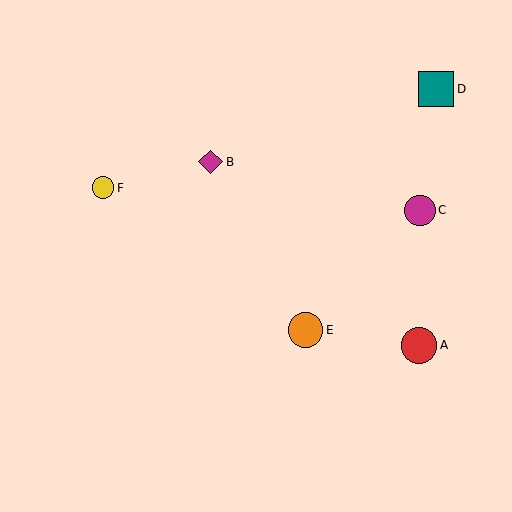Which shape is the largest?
The red circle (labeled A) is the largest.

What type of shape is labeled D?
Shape D is a teal square.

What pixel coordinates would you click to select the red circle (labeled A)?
Click at (419, 345) to select the red circle A.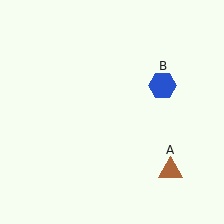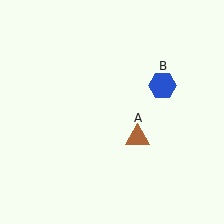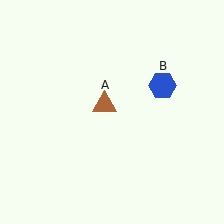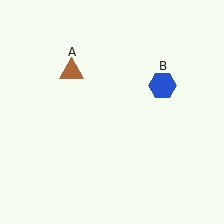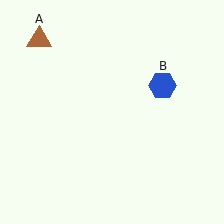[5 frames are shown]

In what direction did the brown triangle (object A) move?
The brown triangle (object A) moved up and to the left.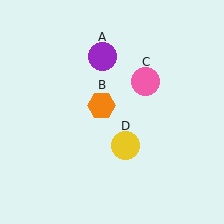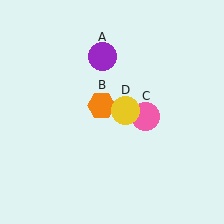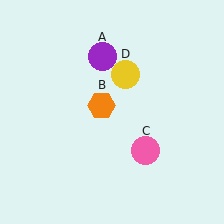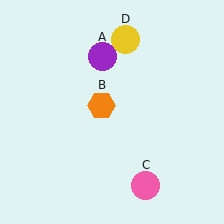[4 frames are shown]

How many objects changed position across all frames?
2 objects changed position: pink circle (object C), yellow circle (object D).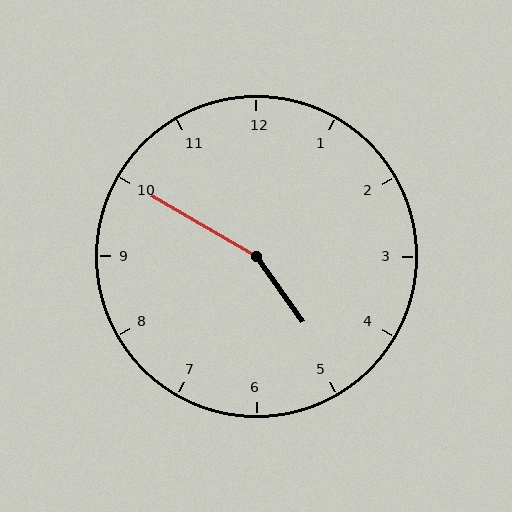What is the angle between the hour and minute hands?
Approximately 155 degrees.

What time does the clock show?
4:50.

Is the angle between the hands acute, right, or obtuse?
It is obtuse.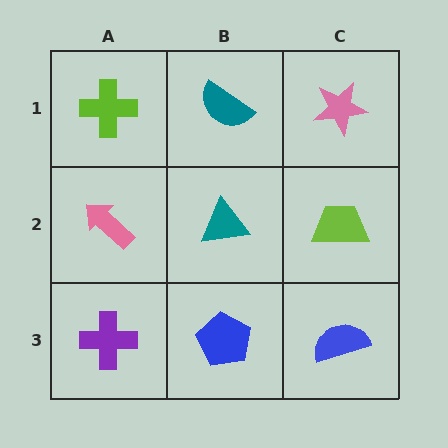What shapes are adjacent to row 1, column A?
A pink arrow (row 2, column A), a teal semicircle (row 1, column B).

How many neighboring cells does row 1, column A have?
2.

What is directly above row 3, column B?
A teal triangle.